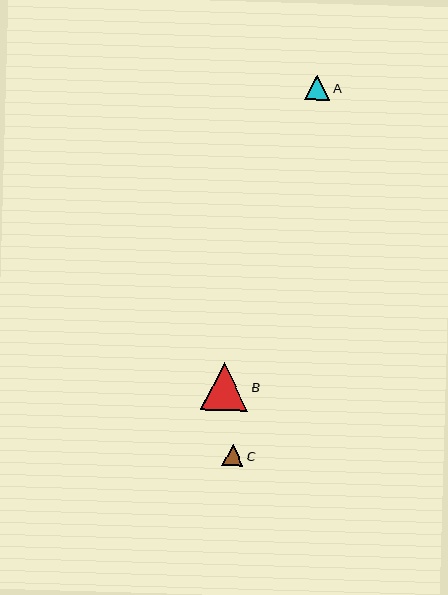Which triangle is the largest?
Triangle B is the largest with a size of approximately 47 pixels.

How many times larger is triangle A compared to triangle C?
Triangle A is approximately 1.2 times the size of triangle C.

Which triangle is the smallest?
Triangle C is the smallest with a size of approximately 21 pixels.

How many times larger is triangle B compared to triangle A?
Triangle B is approximately 1.9 times the size of triangle A.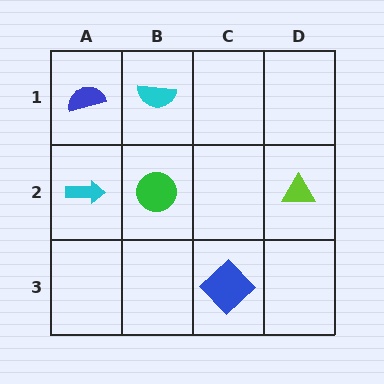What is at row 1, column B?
A cyan semicircle.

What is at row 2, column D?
A lime triangle.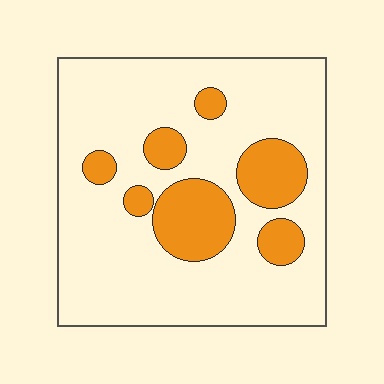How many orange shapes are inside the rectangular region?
7.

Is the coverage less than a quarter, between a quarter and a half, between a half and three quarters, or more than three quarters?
Less than a quarter.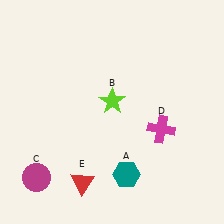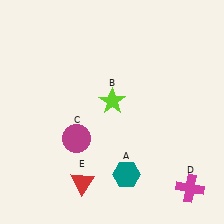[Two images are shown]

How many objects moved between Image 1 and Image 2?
2 objects moved between the two images.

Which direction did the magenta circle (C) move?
The magenta circle (C) moved right.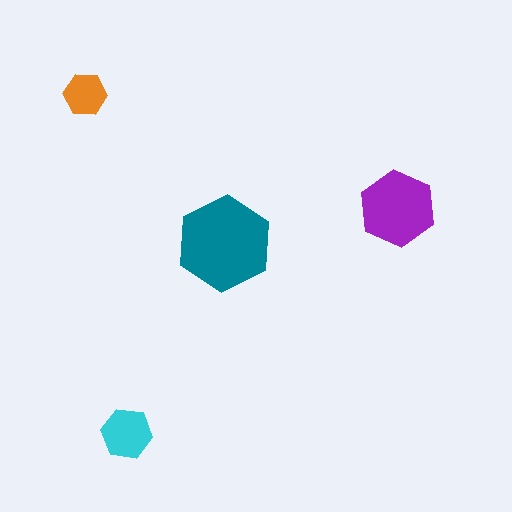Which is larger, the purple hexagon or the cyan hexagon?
The purple one.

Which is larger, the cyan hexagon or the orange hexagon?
The cyan one.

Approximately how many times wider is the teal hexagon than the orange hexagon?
About 2 times wider.